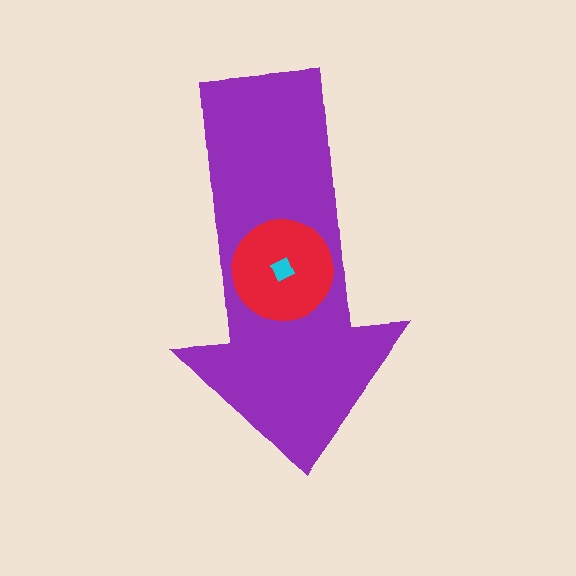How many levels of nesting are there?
3.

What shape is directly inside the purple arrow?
The red circle.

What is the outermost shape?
The purple arrow.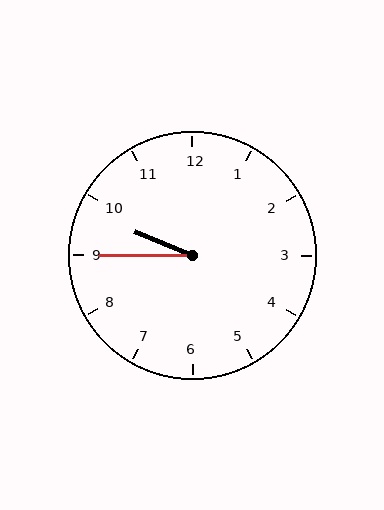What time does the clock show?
9:45.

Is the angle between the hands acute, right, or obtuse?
It is acute.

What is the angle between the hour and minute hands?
Approximately 22 degrees.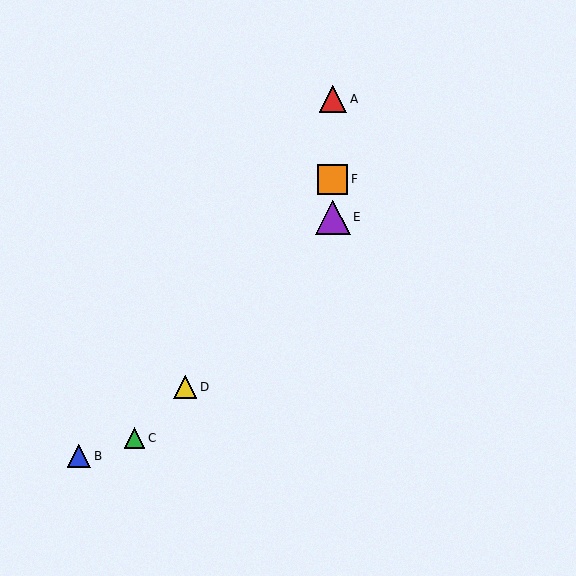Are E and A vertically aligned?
Yes, both are at x≈333.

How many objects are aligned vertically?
3 objects (A, E, F) are aligned vertically.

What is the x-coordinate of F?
Object F is at x≈333.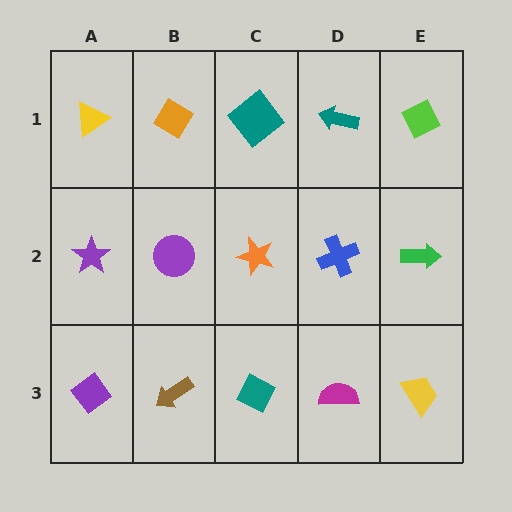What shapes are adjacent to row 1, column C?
An orange star (row 2, column C), an orange diamond (row 1, column B), a teal arrow (row 1, column D).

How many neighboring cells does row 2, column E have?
3.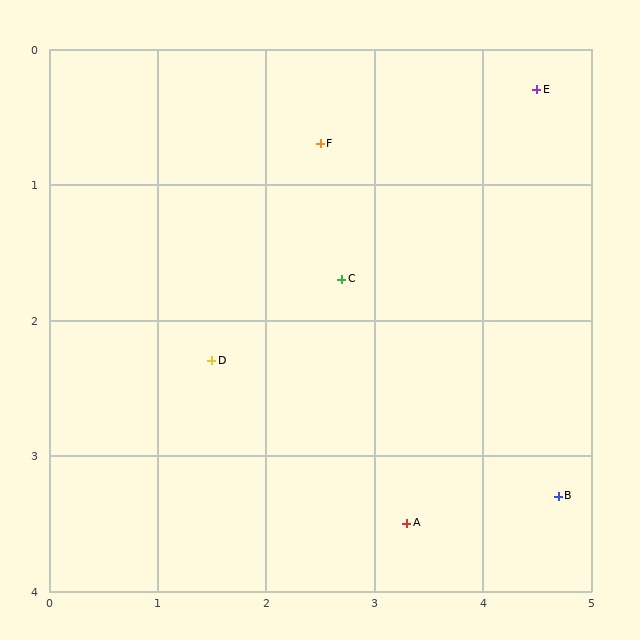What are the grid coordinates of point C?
Point C is at approximately (2.7, 1.7).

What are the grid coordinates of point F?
Point F is at approximately (2.5, 0.7).